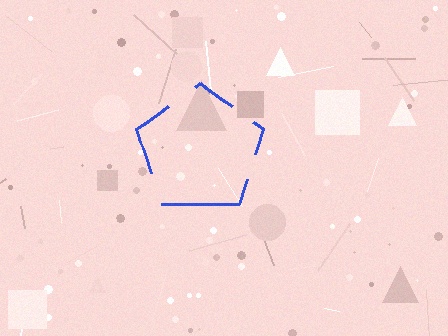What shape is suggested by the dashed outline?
The dashed outline suggests a pentagon.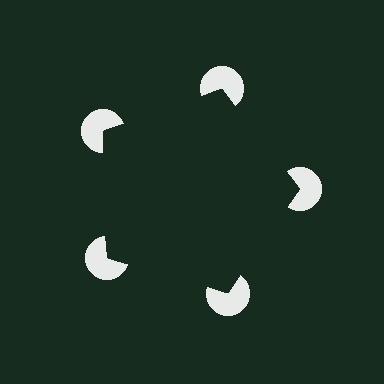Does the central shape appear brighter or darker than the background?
It typically appears slightly darker than the background, even though no actual brightness change is drawn.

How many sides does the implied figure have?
5 sides.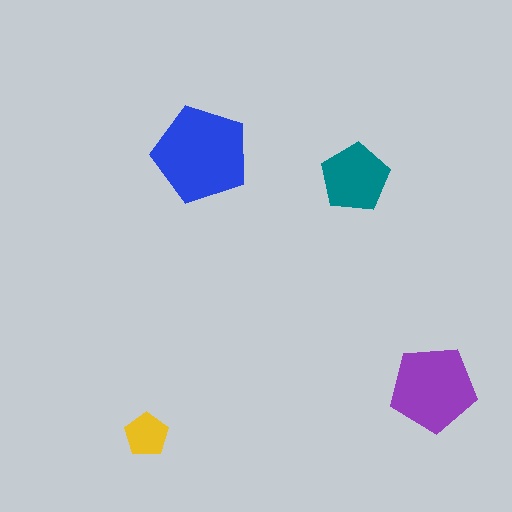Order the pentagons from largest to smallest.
the blue one, the purple one, the teal one, the yellow one.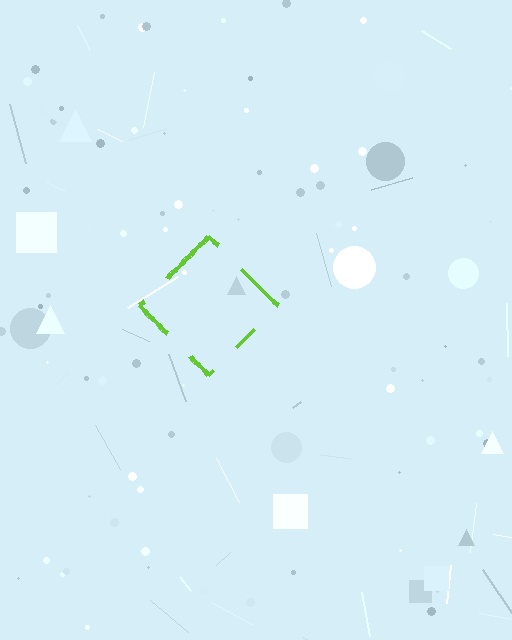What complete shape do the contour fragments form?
The contour fragments form a diamond.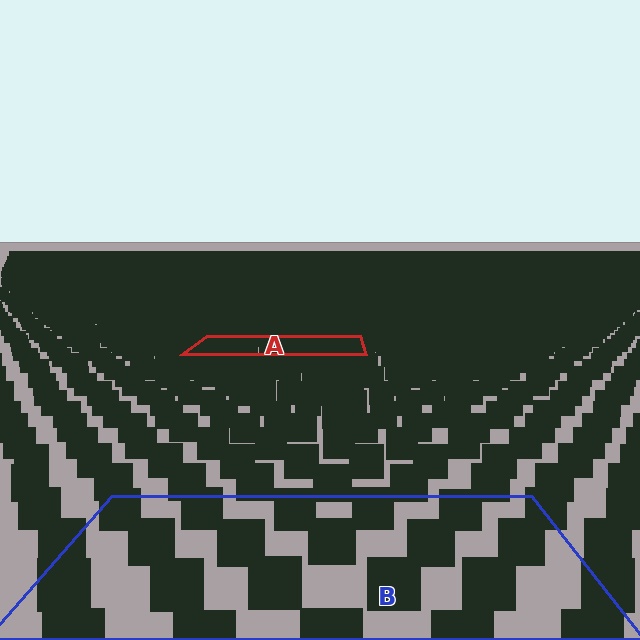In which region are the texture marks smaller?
The texture marks are smaller in region A, because it is farther away.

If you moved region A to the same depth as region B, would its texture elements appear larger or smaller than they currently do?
They would appear larger. At a closer depth, the same texture elements are projected at a bigger on-screen size.